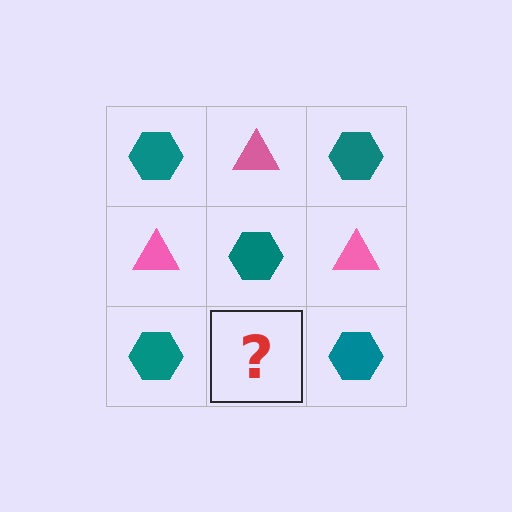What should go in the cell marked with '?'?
The missing cell should contain a pink triangle.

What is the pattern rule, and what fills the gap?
The rule is that it alternates teal hexagon and pink triangle in a checkerboard pattern. The gap should be filled with a pink triangle.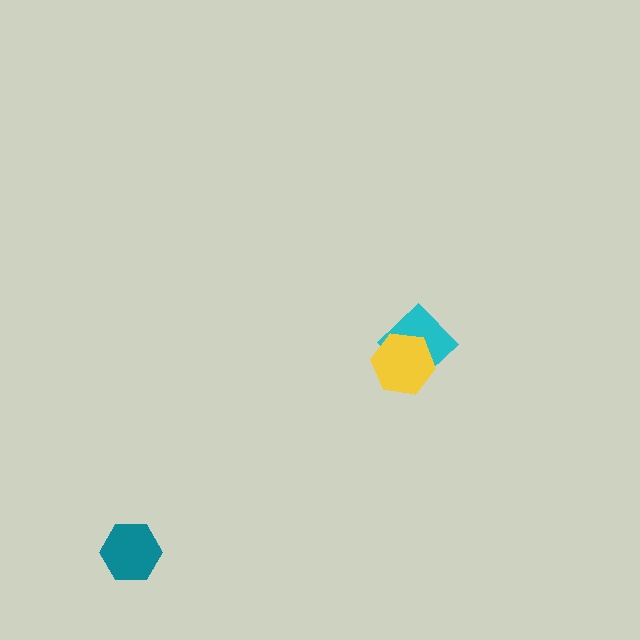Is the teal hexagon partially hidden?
No, no other shape covers it.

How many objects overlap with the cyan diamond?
1 object overlaps with the cyan diamond.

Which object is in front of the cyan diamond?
The yellow hexagon is in front of the cyan diamond.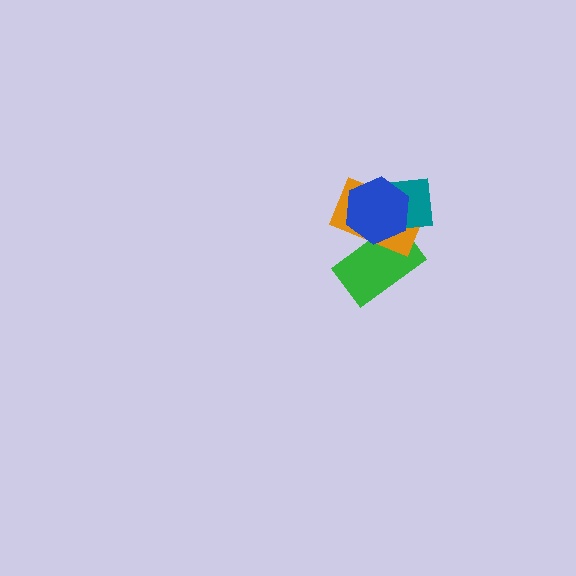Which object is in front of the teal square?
The blue hexagon is in front of the teal square.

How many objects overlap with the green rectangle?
3 objects overlap with the green rectangle.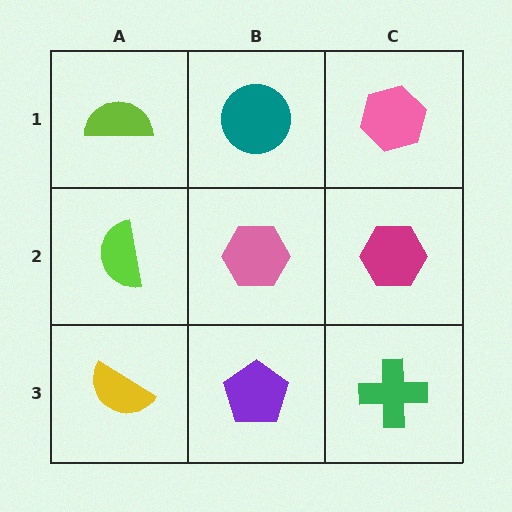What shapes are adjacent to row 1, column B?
A pink hexagon (row 2, column B), a lime semicircle (row 1, column A), a pink hexagon (row 1, column C).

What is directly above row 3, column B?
A pink hexagon.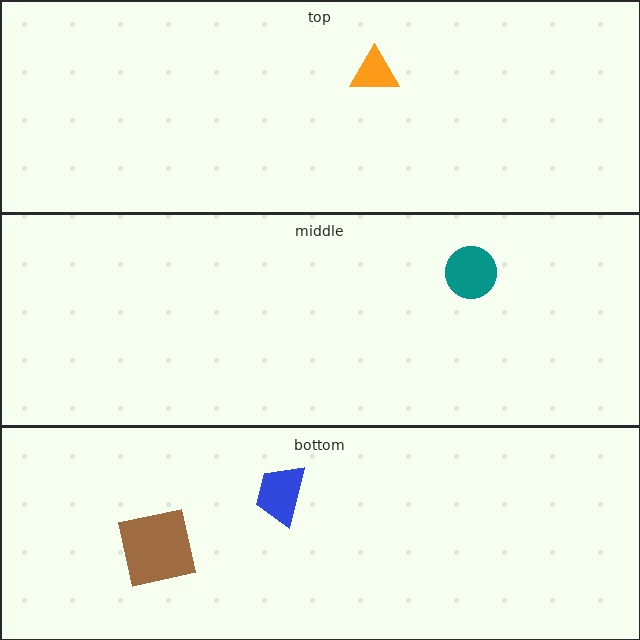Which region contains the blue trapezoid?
The bottom region.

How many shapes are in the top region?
1.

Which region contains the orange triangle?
The top region.